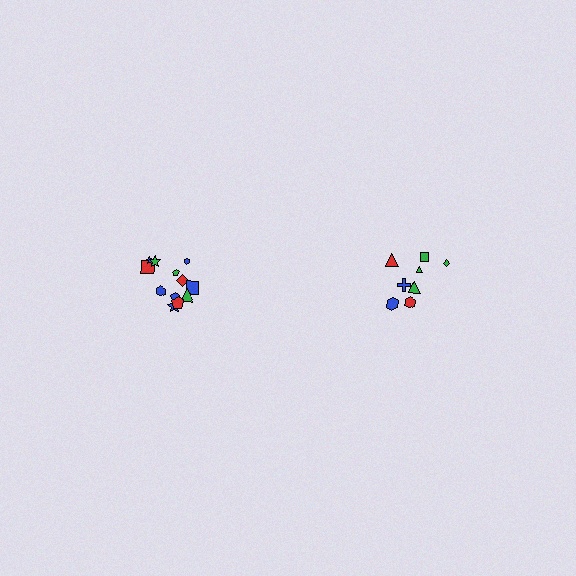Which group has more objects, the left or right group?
The left group.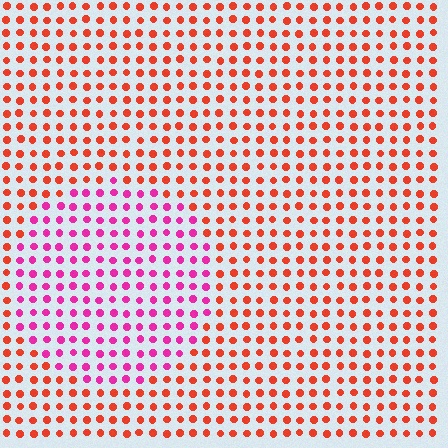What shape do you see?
I see a circle.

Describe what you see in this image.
The image is filled with small red elements in a uniform arrangement. A circle-shaped region is visible where the elements are tinted to a slightly different hue, forming a subtle color boundary.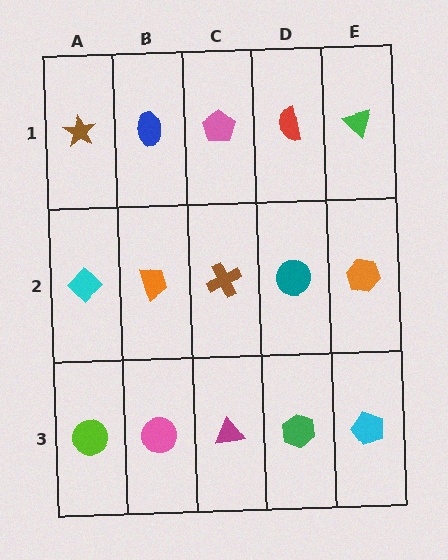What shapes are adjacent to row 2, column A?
A brown star (row 1, column A), a lime circle (row 3, column A), an orange trapezoid (row 2, column B).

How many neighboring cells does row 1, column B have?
3.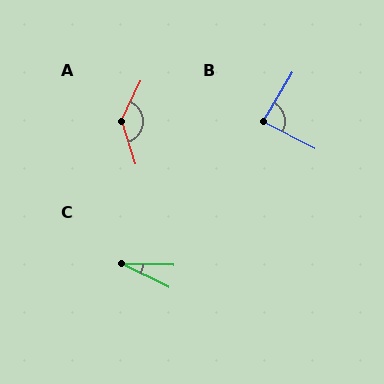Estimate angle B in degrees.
Approximately 86 degrees.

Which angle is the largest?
A, at approximately 136 degrees.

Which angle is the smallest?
C, at approximately 25 degrees.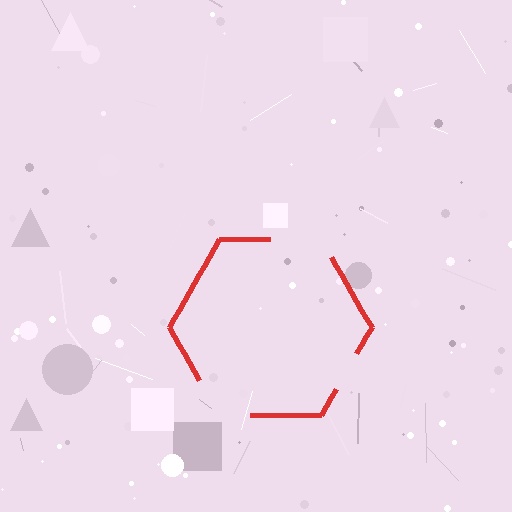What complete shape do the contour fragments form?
The contour fragments form a hexagon.